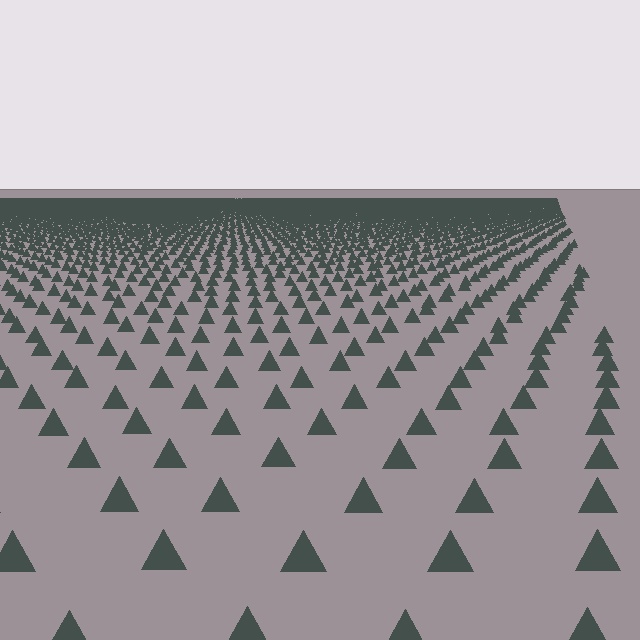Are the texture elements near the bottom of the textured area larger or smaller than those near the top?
Larger. Near the bottom, elements are closer to the viewer and appear at a bigger on-screen size.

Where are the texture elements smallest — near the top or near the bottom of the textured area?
Near the top.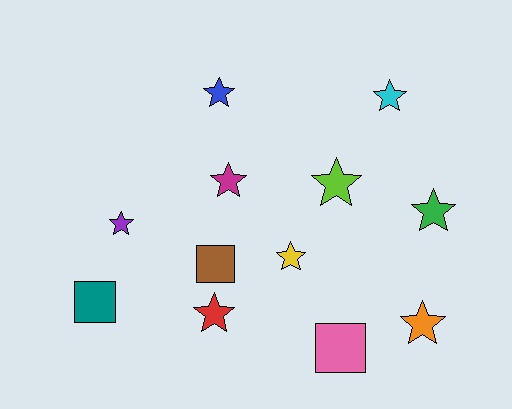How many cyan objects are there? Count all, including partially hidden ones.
There is 1 cyan object.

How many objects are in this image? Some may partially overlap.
There are 12 objects.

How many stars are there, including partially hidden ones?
There are 9 stars.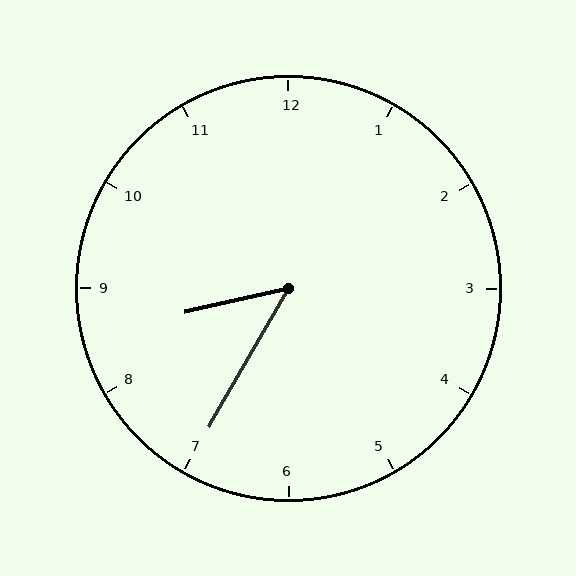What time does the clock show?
8:35.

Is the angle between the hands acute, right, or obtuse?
It is acute.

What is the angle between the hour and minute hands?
Approximately 48 degrees.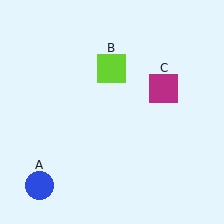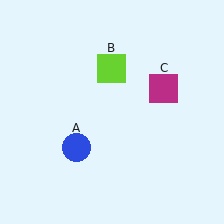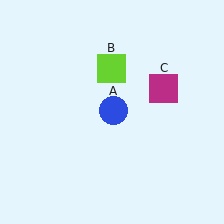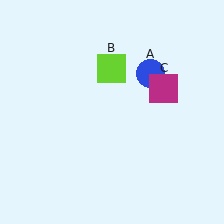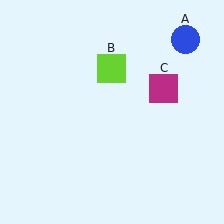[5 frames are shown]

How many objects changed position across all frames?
1 object changed position: blue circle (object A).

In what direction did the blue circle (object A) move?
The blue circle (object A) moved up and to the right.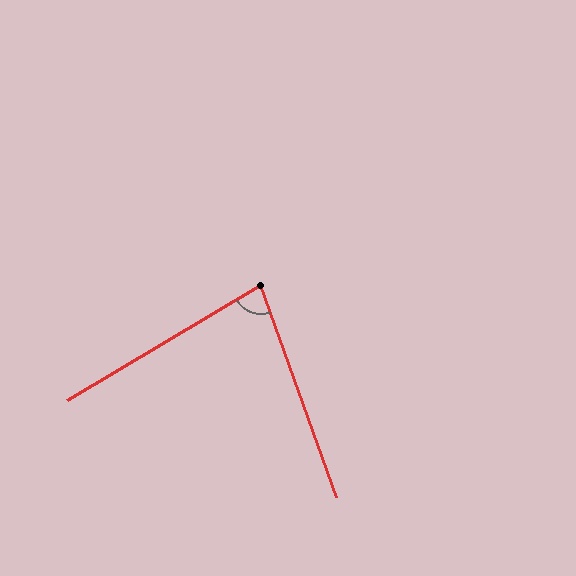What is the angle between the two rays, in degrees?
Approximately 79 degrees.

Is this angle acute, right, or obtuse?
It is acute.